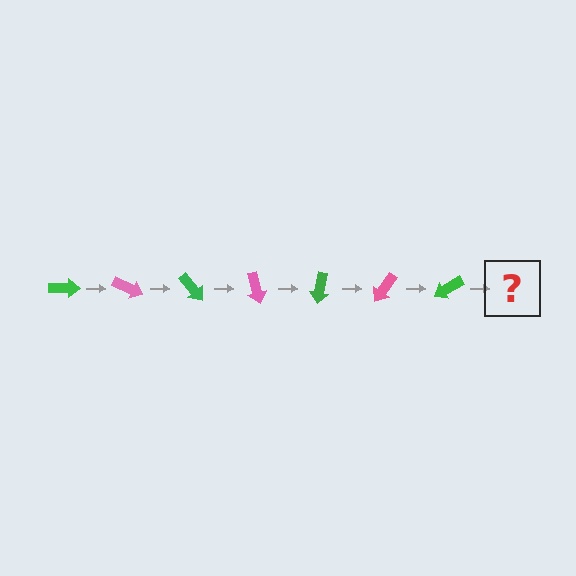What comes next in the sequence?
The next element should be a pink arrow, rotated 175 degrees from the start.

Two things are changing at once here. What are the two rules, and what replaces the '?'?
The two rules are that it rotates 25 degrees each step and the color cycles through green and pink. The '?' should be a pink arrow, rotated 175 degrees from the start.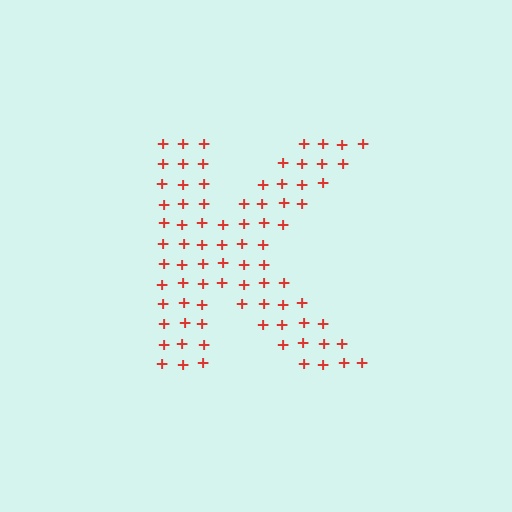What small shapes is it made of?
It is made of small plus signs.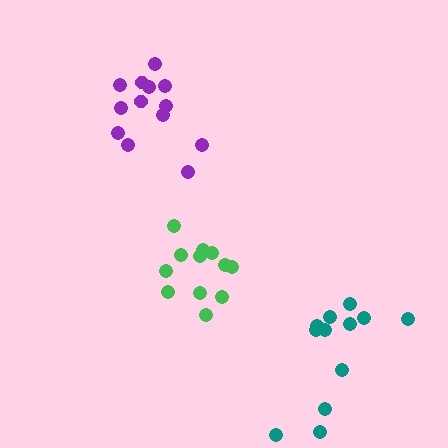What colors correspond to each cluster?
The clusters are colored: purple, green, teal.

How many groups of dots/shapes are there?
There are 3 groups.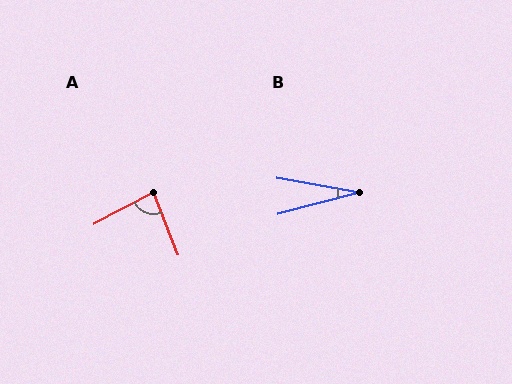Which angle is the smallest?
B, at approximately 25 degrees.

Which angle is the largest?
A, at approximately 83 degrees.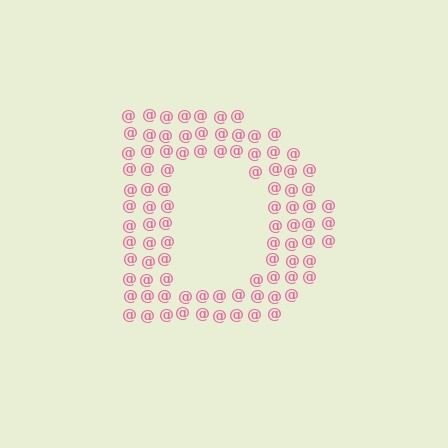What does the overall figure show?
The overall figure shows the letter D.